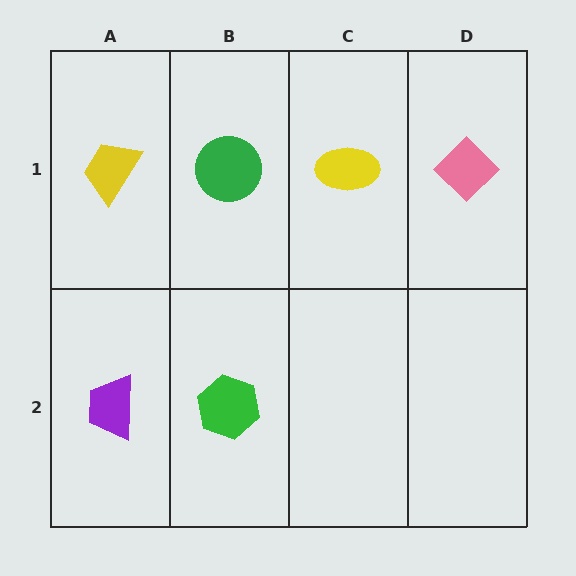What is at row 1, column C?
A yellow ellipse.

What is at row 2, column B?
A green hexagon.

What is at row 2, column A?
A purple trapezoid.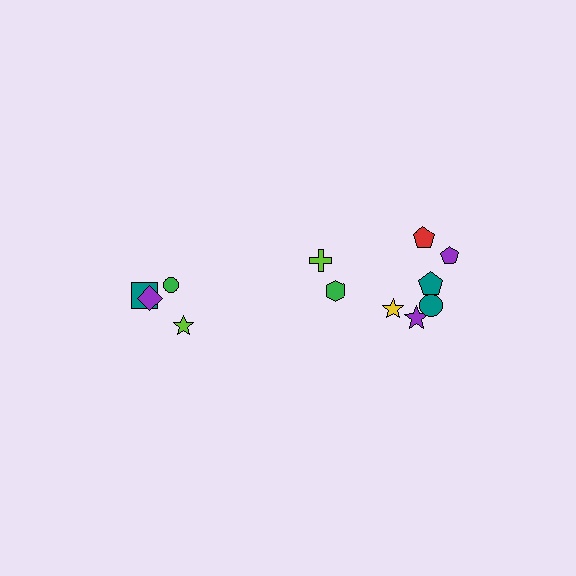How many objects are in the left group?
There are 4 objects.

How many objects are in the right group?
There are 8 objects.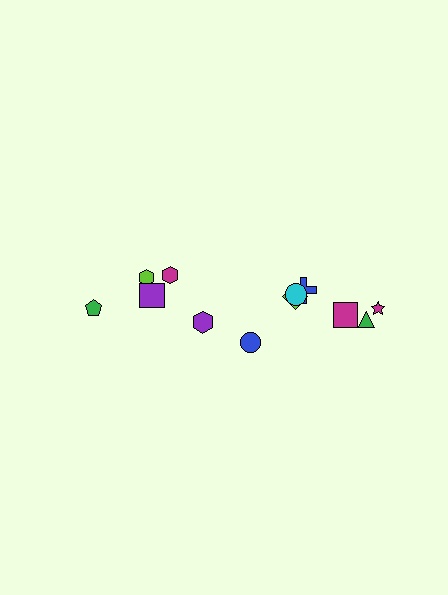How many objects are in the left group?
There are 5 objects.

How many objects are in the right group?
There are 7 objects.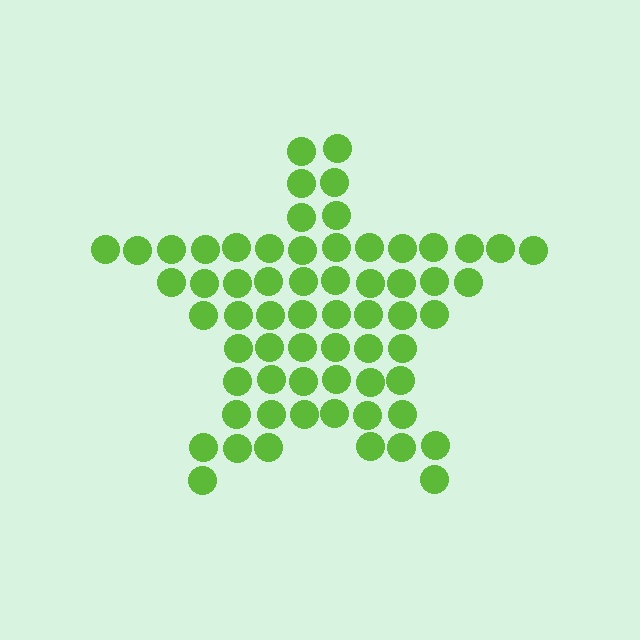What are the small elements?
The small elements are circles.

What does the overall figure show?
The overall figure shows a star.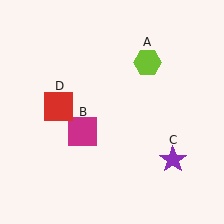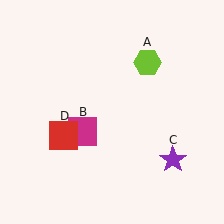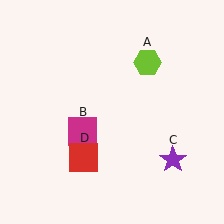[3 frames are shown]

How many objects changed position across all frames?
1 object changed position: red square (object D).